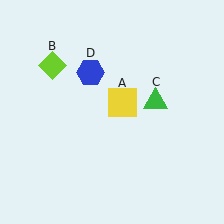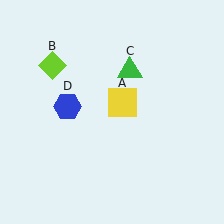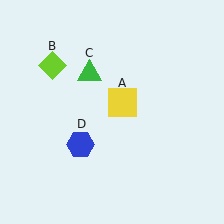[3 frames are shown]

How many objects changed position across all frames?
2 objects changed position: green triangle (object C), blue hexagon (object D).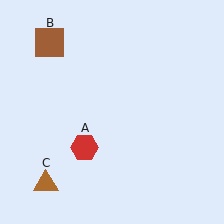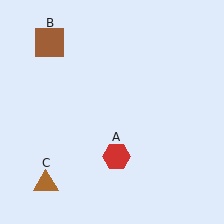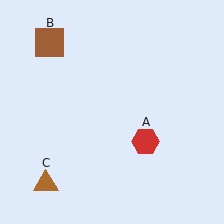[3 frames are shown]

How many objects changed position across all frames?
1 object changed position: red hexagon (object A).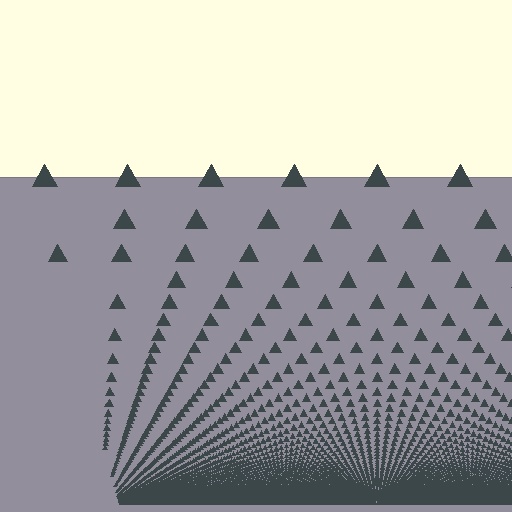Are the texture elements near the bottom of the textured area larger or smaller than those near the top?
Smaller. The gradient is inverted — elements near the bottom are smaller and denser.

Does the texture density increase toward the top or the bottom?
Density increases toward the bottom.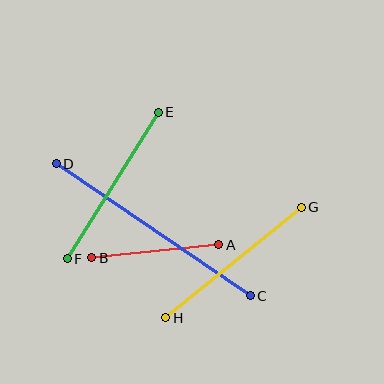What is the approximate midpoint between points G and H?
The midpoint is at approximately (234, 263) pixels.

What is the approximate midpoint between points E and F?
The midpoint is at approximately (113, 185) pixels.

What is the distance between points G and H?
The distance is approximately 175 pixels.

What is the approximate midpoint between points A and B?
The midpoint is at approximately (155, 251) pixels.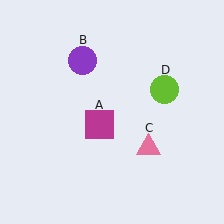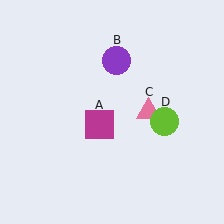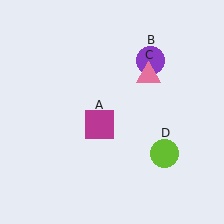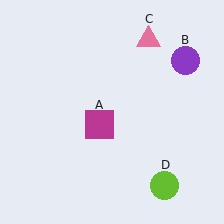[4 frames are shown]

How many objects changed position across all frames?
3 objects changed position: purple circle (object B), pink triangle (object C), lime circle (object D).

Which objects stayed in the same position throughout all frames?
Magenta square (object A) remained stationary.